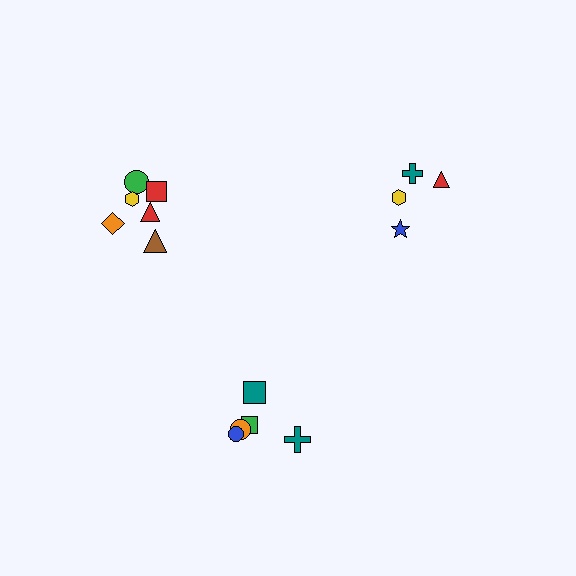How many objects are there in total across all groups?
There are 15 objects.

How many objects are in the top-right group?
There are 4 objects.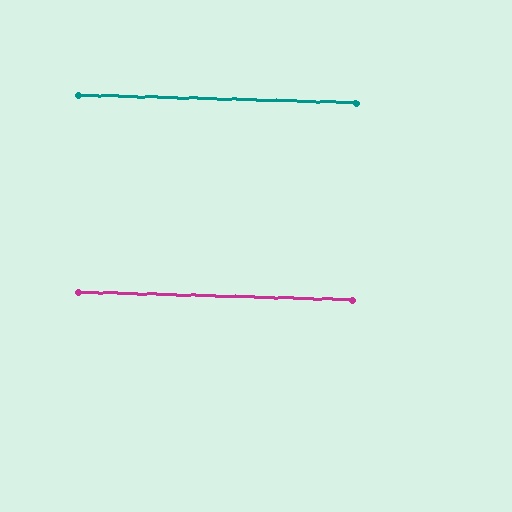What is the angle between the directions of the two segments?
Approximately 0 degrees.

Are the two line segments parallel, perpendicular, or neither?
Parallel — their directions differ by only 0.0°.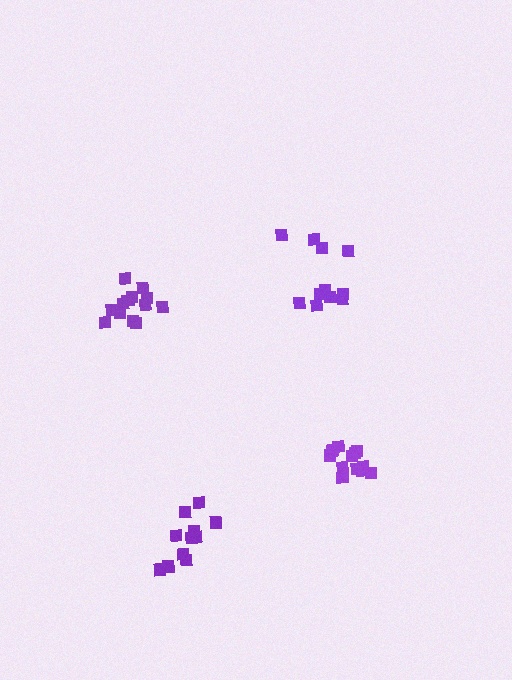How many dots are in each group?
Group 1: 14 dots, Group 2: 11 dots, Group 3: 13 dots, Group 4: 12 dots (50 total).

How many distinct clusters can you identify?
There are 4 distinct clusters.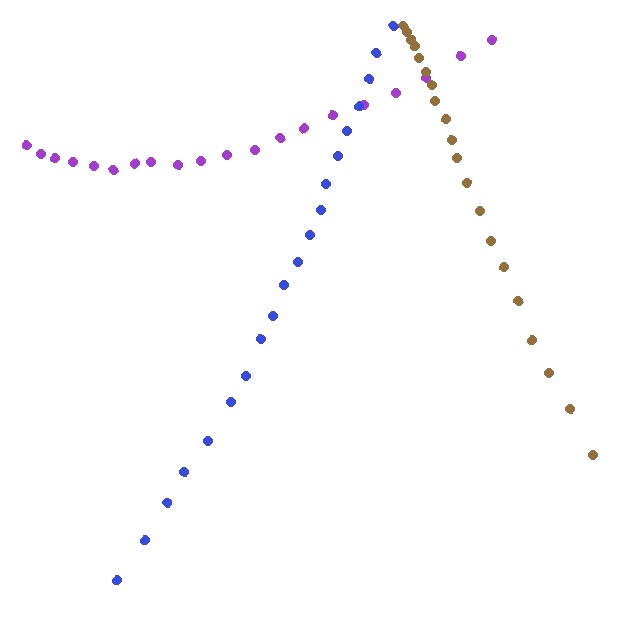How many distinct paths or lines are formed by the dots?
There are 3 distinct paths.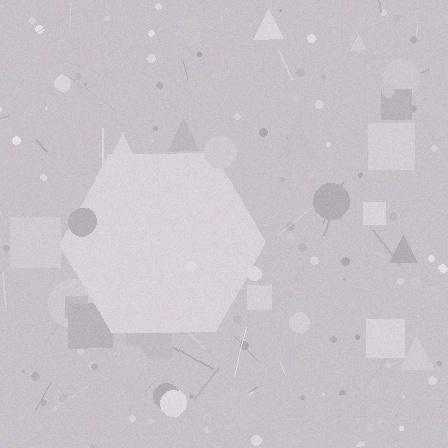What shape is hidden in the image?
A hexagon is hidden in the image.